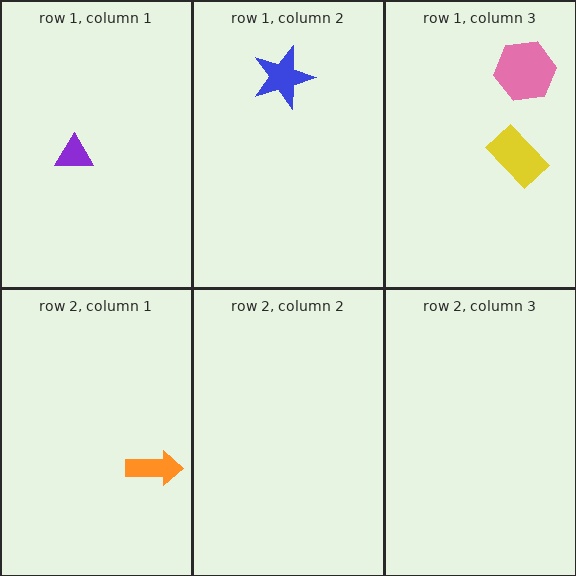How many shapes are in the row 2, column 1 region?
1.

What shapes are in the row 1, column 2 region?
The blue star.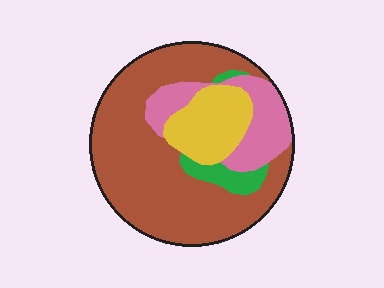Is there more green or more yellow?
Yellow.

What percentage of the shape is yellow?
Yellow takes up about one sixth (1/6) of the shape.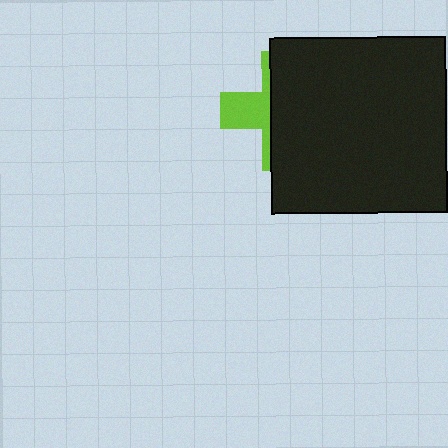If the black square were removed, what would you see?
You would see the complete lime cross.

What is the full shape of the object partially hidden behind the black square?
The partially hidden object is a lime cross.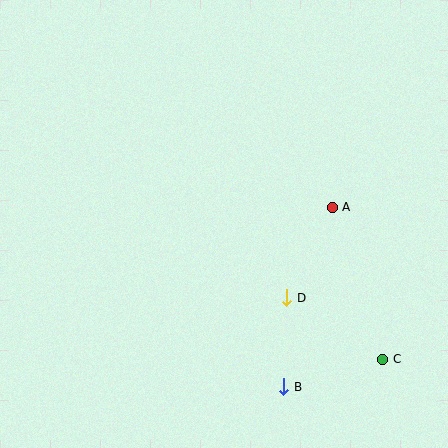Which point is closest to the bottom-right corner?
Point C is closest to the bottom-right corner.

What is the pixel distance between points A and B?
The distance between A and B is 186 pixels.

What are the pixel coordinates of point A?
Point A is at (332, 207).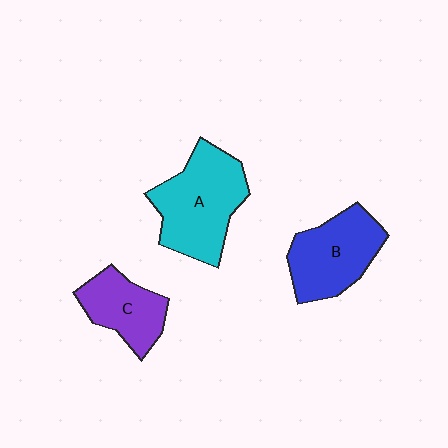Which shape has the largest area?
Shape A (cyan).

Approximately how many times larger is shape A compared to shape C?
Approximately 1.6 times.